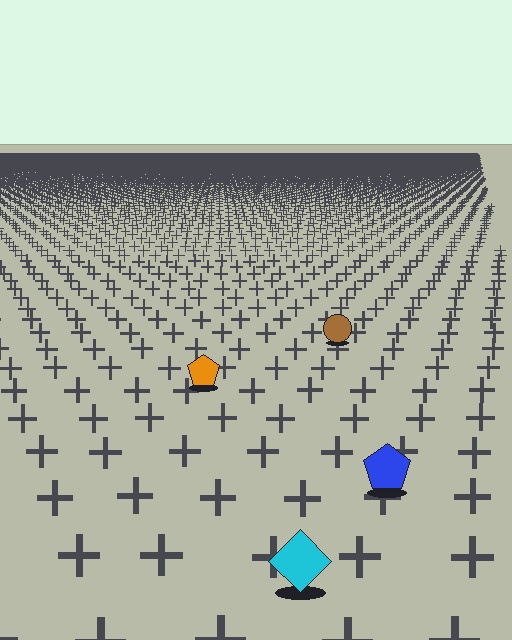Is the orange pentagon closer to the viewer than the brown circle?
Yes. The orange pentagon is closer — you can tell from the texture gradient: the ground texture is coarser near it.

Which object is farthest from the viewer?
The brown circle is farthest from the viewer. It appears smaller and the ground texture around it is denser.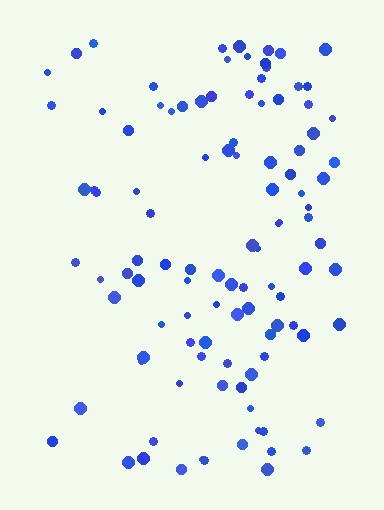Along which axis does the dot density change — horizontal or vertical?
Horizontal.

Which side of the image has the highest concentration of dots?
The right.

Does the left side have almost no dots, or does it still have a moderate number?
Still a moderate number, just noticeably fewer than the right.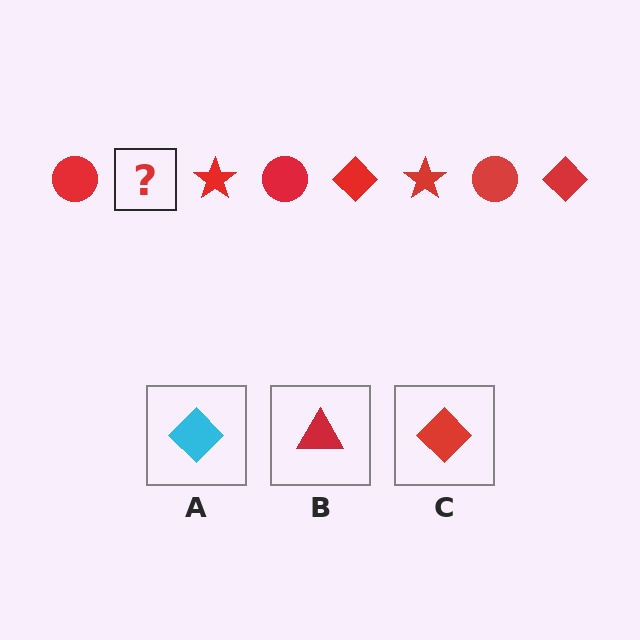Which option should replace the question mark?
Option C.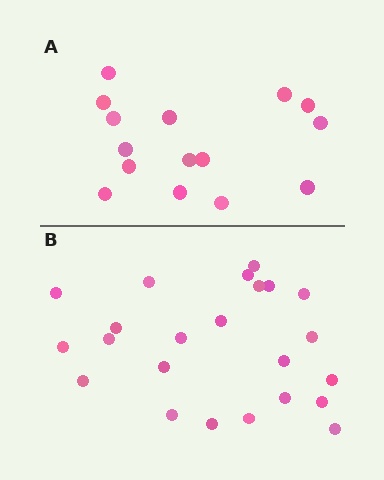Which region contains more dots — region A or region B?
Region B (the bottom region) has more dots.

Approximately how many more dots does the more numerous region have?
Region B has roughly 8 or so more dots than region A.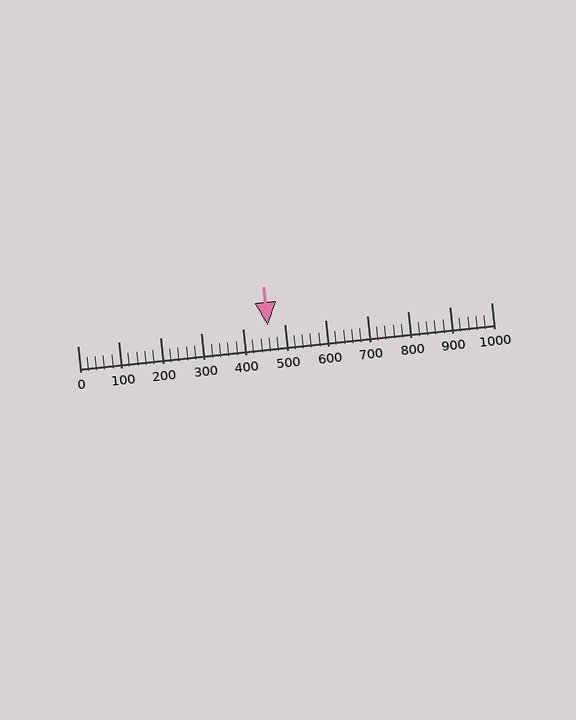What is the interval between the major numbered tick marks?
The major tick marks are spaced 100 units apart.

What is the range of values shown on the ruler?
The ruler shows values from 0 to 1000.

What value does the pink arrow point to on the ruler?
The pink arrow points to approximately 460.